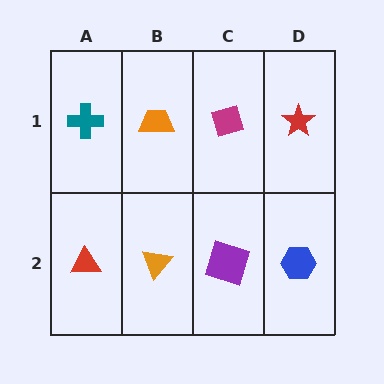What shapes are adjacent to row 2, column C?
A magenta diamond (row 1, column C), an orange triangle (row 2, column B), a blue hexagon (row 2, column D).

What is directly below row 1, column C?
A purple square.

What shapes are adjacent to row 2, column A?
A teal cross (row 1, column A), an orange triangle (row 2, column B).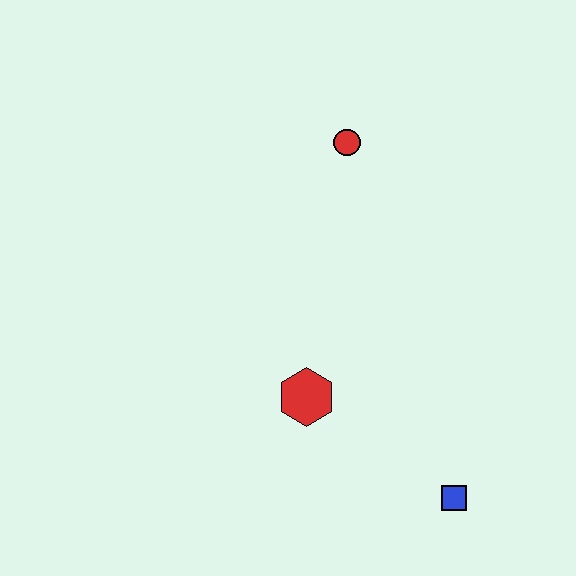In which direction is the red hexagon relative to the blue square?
The red hexagon is to the left of the blue square.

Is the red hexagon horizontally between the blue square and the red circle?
No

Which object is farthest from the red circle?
The blue square is farthest from the red circle.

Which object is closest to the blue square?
The red hexagon is closest to the blue square.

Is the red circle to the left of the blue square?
Yes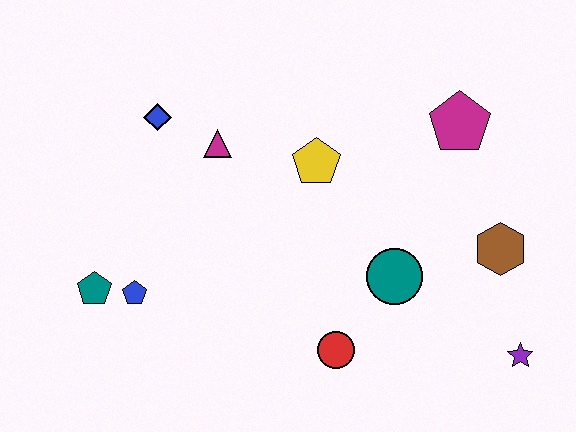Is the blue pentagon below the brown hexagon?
Yes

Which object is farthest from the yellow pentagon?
The purple star is farthest from the yellow pentagon.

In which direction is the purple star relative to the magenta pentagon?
The purple star is below the magenta pentagon.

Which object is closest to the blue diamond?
The magenta triangle is closest to the blue diamond.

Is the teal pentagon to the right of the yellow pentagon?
No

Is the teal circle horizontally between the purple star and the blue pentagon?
Yes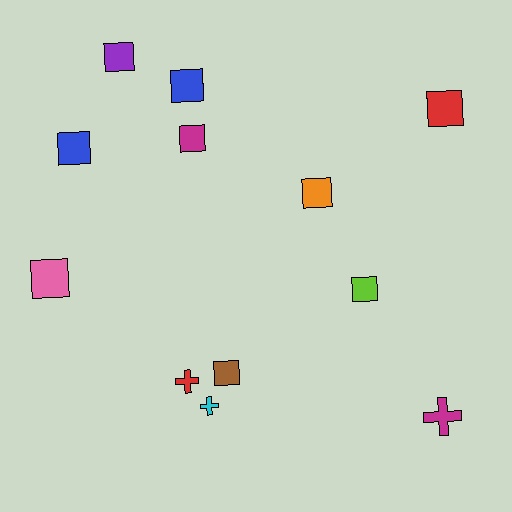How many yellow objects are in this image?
There are no yellow objects.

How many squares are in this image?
There are 9 squares.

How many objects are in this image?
There are 12 objects.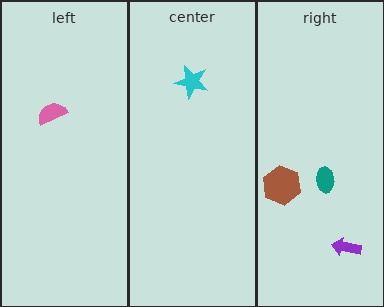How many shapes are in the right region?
3.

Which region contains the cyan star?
The center region.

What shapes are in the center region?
The cyan star.